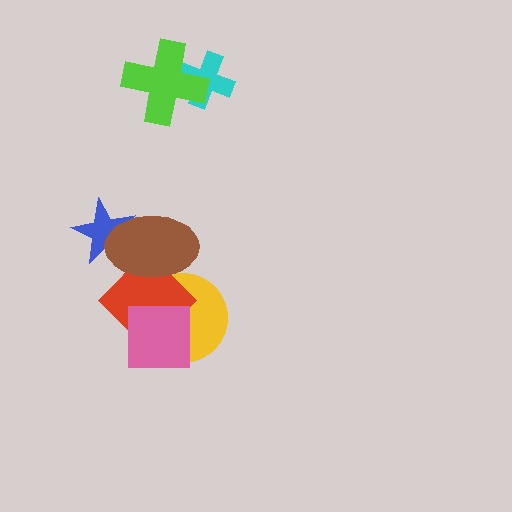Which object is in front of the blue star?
The brown ellipse is in front of the blue star.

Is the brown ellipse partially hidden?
No, no other shape covers it.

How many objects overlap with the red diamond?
3 objects overlap with the red diamond.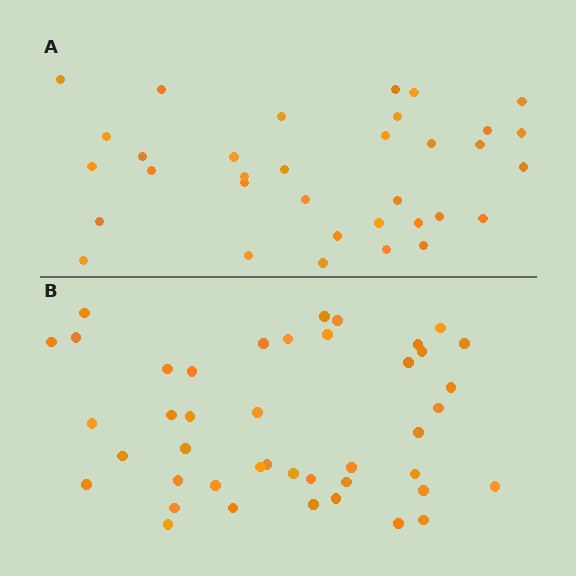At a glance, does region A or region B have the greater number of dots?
Region B (the bottom region) has more dots.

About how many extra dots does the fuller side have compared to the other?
Region B has roughly 8 or so more dots than region A.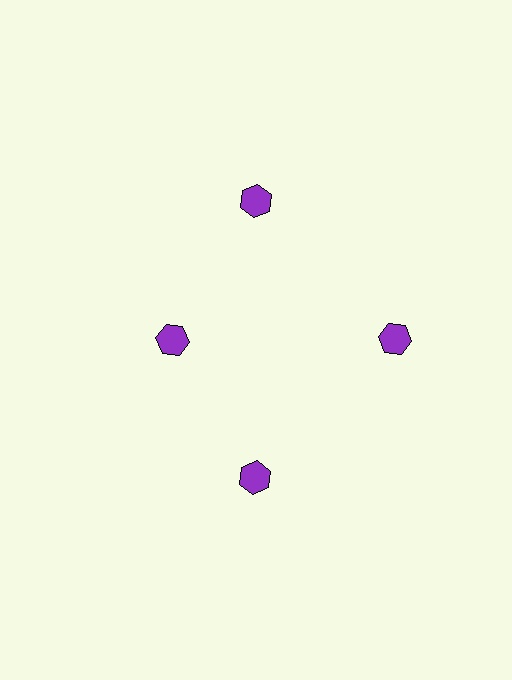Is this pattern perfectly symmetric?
No. The 4 purple hexagons are arranged in a ring, but one element near the 9 o'clock position is pulled inward toward the center, breaking the 4-fold rotational symmetry.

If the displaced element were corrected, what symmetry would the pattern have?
It would have 4-fold rotational symmetry — the pattern would map onto itself every 90 degrees.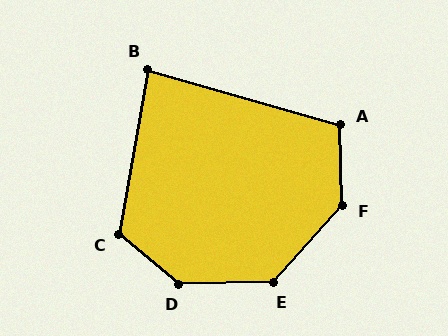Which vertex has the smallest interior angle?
B, at approximately 84 degrees.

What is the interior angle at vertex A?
Approximately 107 degrees (obtuse).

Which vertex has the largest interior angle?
D, at approximately 139 degrees.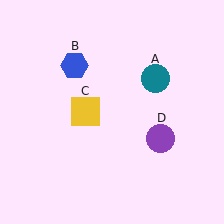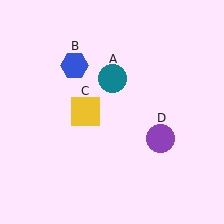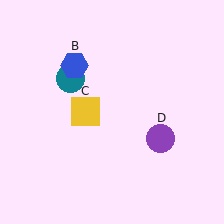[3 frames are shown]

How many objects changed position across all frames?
1 object changed position: teal circle (object A).